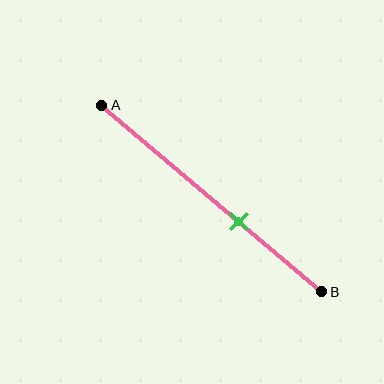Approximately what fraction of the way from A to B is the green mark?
The green mark is approximately 60% of the way from A to B.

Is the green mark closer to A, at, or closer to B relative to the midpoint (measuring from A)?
The green mark is closer to point B than the midpoint of segment AB.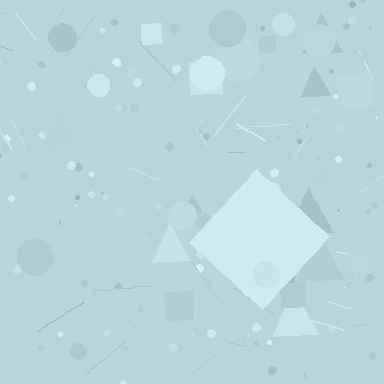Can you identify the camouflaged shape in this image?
The camouflaged shape is a diamond.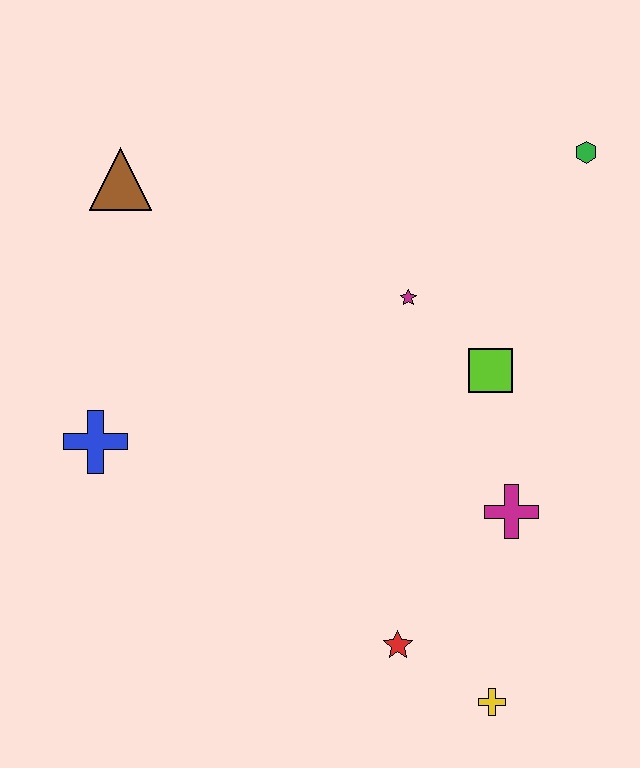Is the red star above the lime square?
No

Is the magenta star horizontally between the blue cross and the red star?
No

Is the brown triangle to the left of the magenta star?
Yes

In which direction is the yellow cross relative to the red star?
The yellow cross is to the right of the red star.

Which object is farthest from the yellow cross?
The brown triangle is farthest from the yellow cross.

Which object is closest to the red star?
The yellow cross is closest to the red star.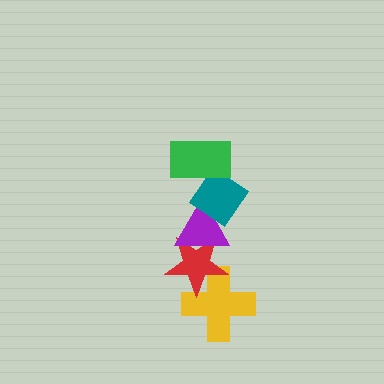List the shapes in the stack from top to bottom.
From top to bottom: the green rectangle, the teal diamond, the purple triangle, the red star, the yellow cross.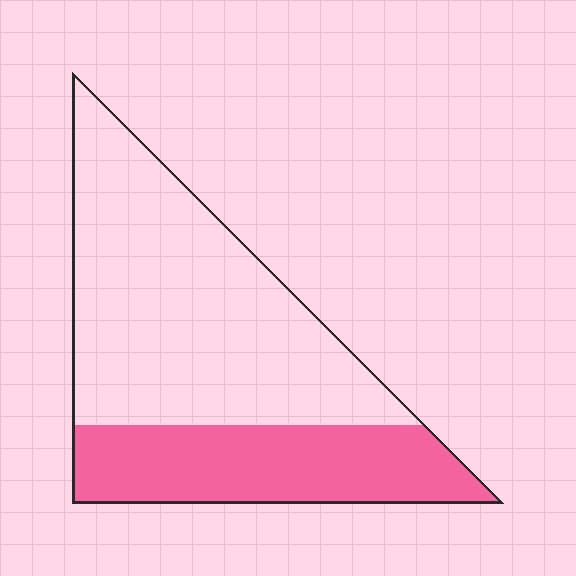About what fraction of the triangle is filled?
About one third (1/3).